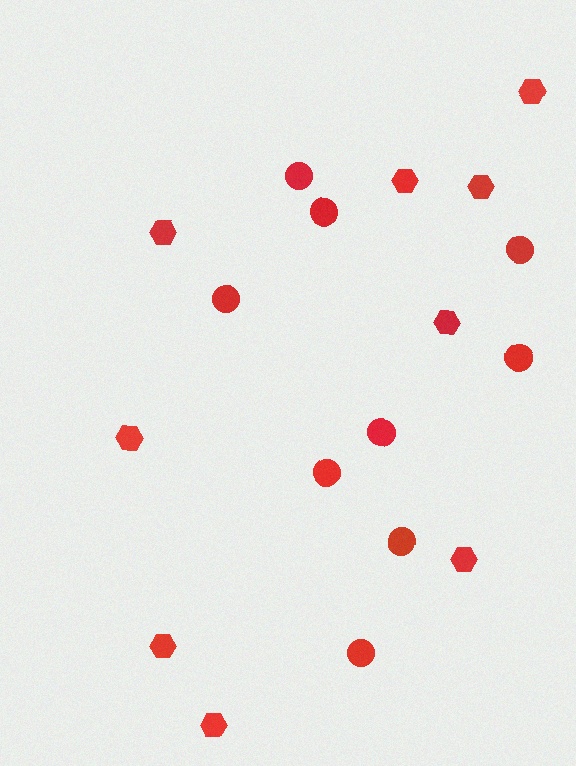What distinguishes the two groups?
There are 2 groups: one group of circles (9) and one group of hexagons (9).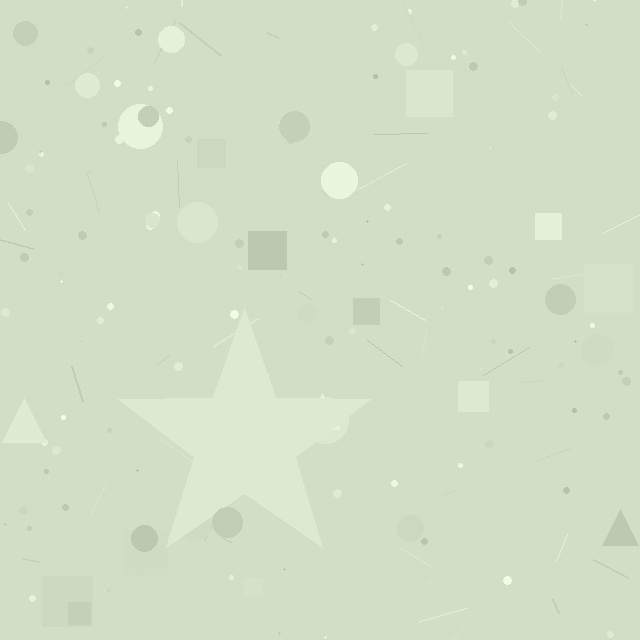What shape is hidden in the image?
A star is hidden in the image.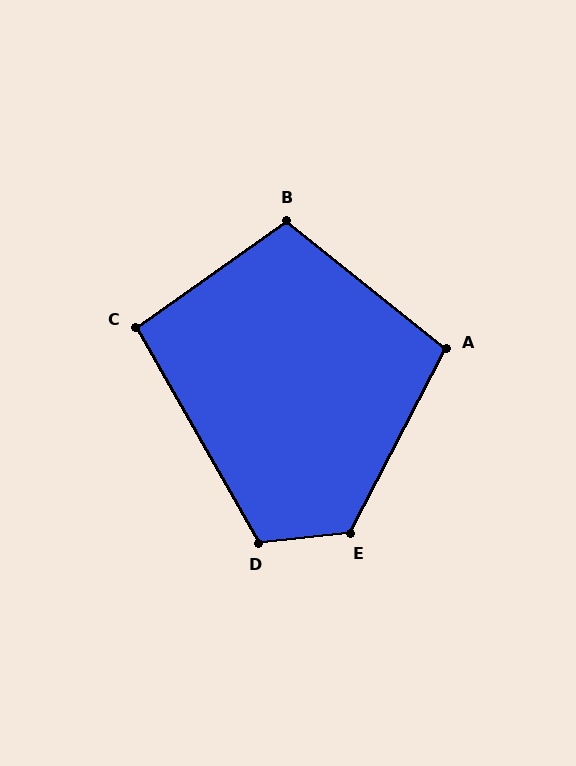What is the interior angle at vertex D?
Approximately 114 degrees (obtuse).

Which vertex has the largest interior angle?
E, at approximately 124 degrees.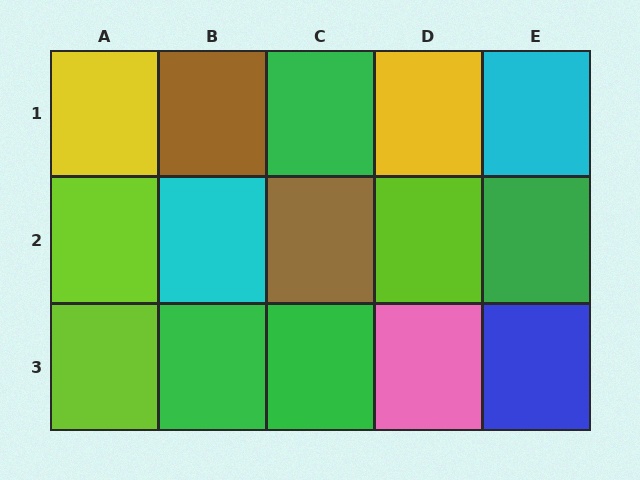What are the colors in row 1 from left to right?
Yellow, brown, green, yellow, cyan.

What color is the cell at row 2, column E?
Green.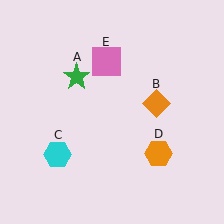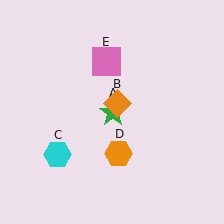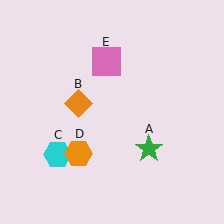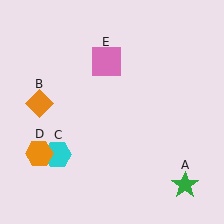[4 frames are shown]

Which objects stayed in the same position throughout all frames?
Cyan hexagon (object C) and pink square (object E) remained stationary.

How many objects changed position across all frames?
3 objects changed position: green star (object A), orange diamond (object B), orange hexagon (object D).